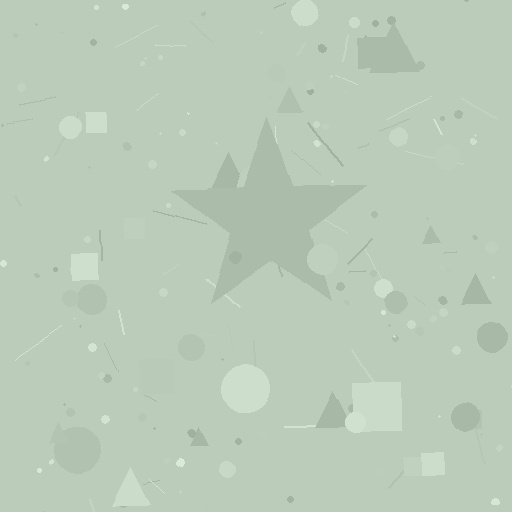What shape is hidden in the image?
A star is hidden in the image.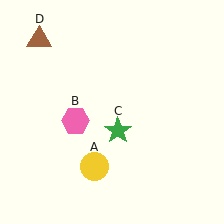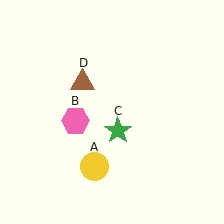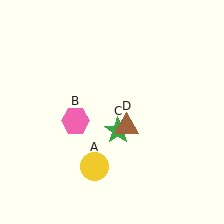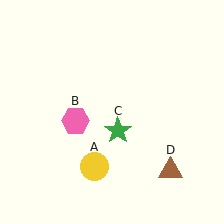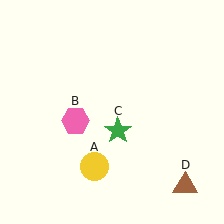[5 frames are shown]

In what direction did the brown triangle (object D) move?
The brown triangle (object D) moved down and to the right.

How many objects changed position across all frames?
1 object changed position: brown triangle (object D).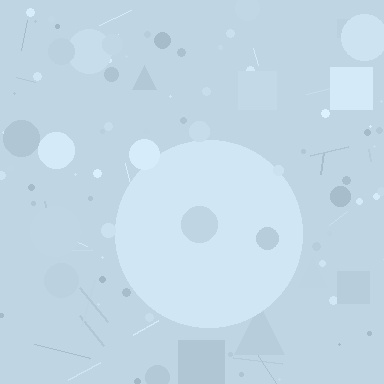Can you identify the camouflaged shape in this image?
The camouflaged shape is a circle.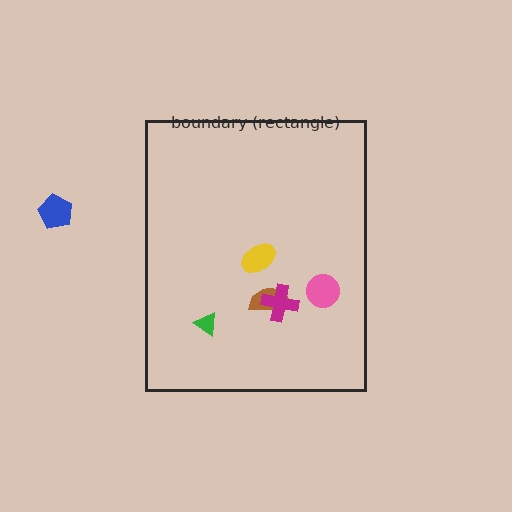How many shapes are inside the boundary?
5 inside, 1 outside.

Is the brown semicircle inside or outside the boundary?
Inside.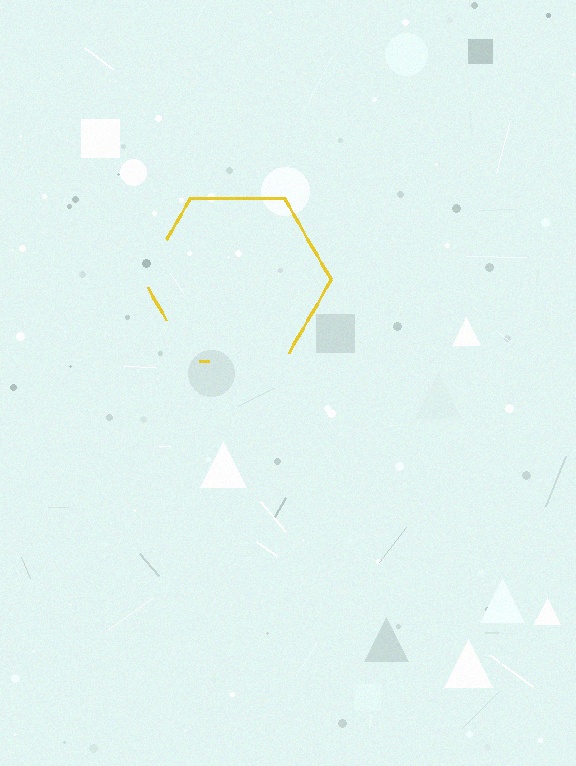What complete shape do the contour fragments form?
The contour fragments form a hexagon.